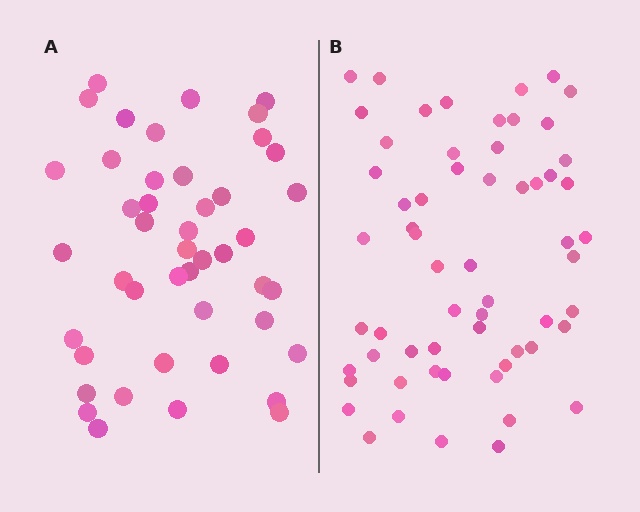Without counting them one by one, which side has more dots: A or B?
Region B (the right region) has more dots.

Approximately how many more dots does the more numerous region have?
Region B has approximately 15 more dots than region A.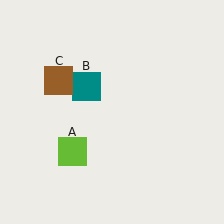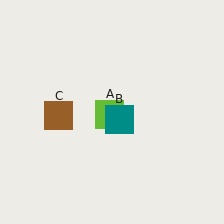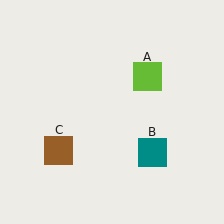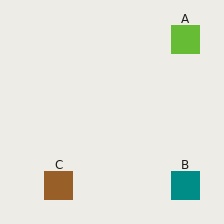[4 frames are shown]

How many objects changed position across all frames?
3 objects changed position: lime square (object A), teal square (object B), brown square (object C).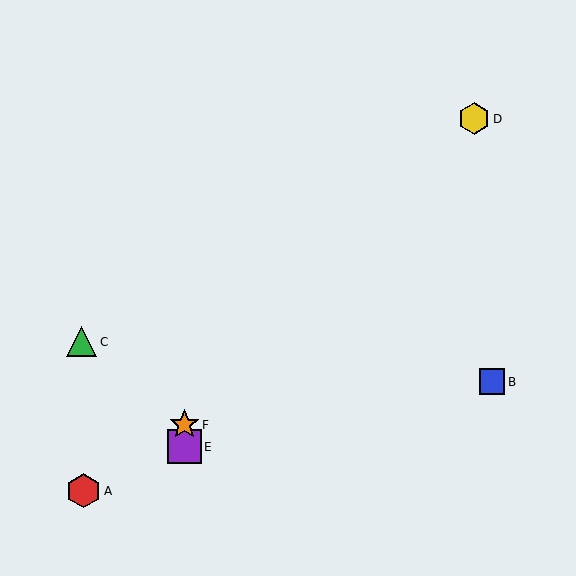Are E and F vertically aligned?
Yes, both are at x≈184.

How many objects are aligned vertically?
2 objects (E, F) are aligned vertically.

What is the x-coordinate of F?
Object F is at x≈184.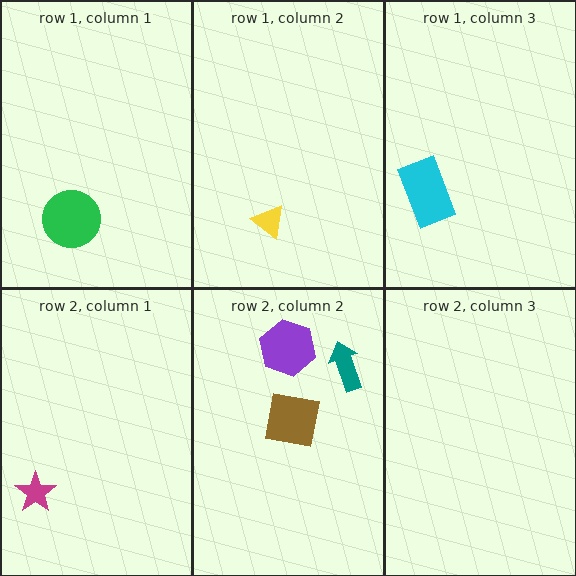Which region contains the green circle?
The row 1, column 1 region.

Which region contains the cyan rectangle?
The row 1, column 3 region.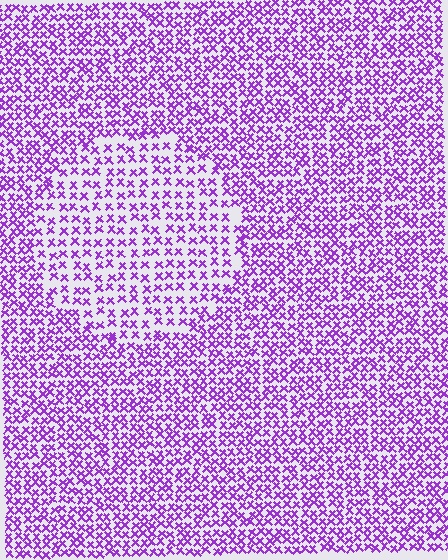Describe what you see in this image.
The image contains small purple elements arranged at two different densities. A circle-shaped region is visible where the elements are less densely packed than the surrounding area.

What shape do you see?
I see a circle.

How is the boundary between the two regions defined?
The boundary is defined by a change in element density (approximately 1.7x ratio). All elements are the same color, size, and shape.